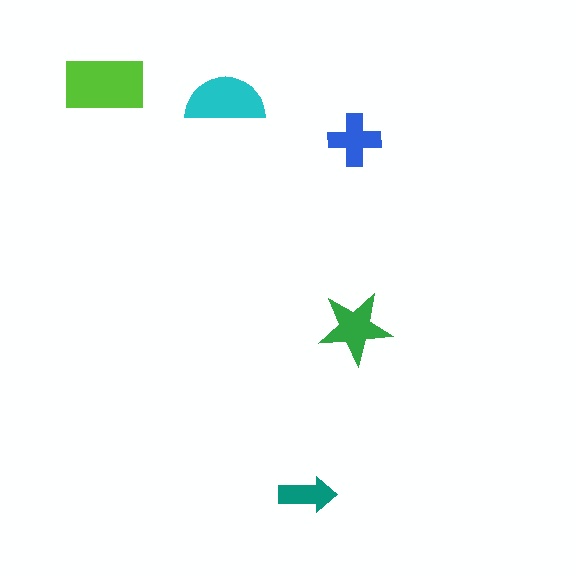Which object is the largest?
The lime rectangle.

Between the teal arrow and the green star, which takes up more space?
The green star.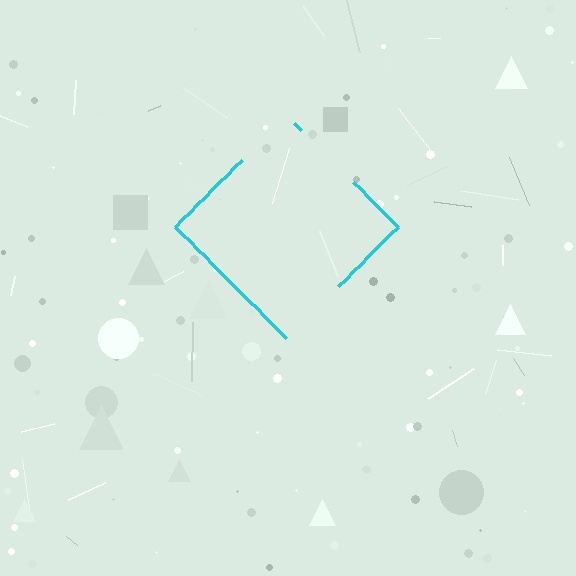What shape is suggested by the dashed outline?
The dashed outline suggests a diamond.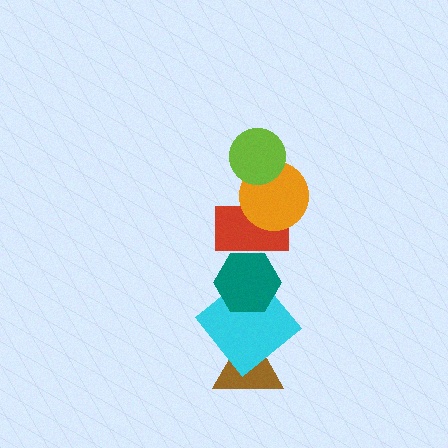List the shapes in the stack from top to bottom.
From top to bottom: the lime circle, the orange circle, the red rectangle, the teal hexagon, the cyan diamond, the brown triangle.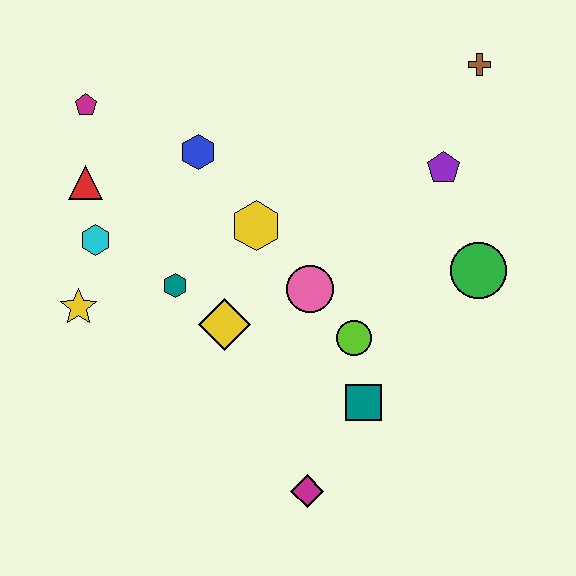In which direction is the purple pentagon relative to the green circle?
The purple pentagon is above the green circle.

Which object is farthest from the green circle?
The magenta pentagon is farthest from the green circle.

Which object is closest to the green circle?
The purple pentagon is closest to the green circle.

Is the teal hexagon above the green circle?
No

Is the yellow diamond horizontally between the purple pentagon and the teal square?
No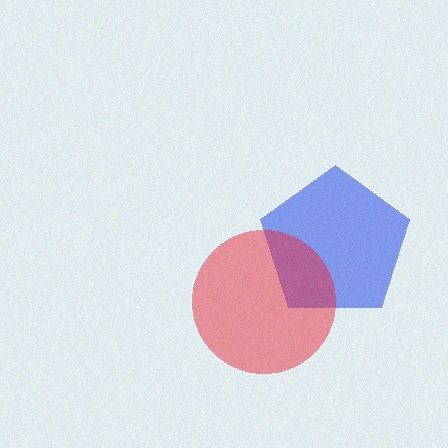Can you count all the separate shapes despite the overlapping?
Yes, there are 2 separate shapes.